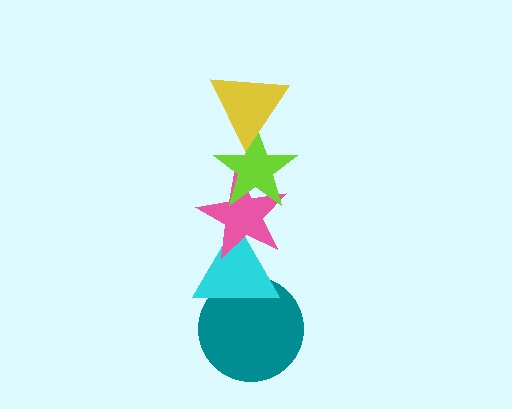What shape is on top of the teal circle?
The cyan triangle is on top of the teal circle.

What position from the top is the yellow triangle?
The yellow triangle is 1st from the top.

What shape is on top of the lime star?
The yellow triangle is on top of the lime star.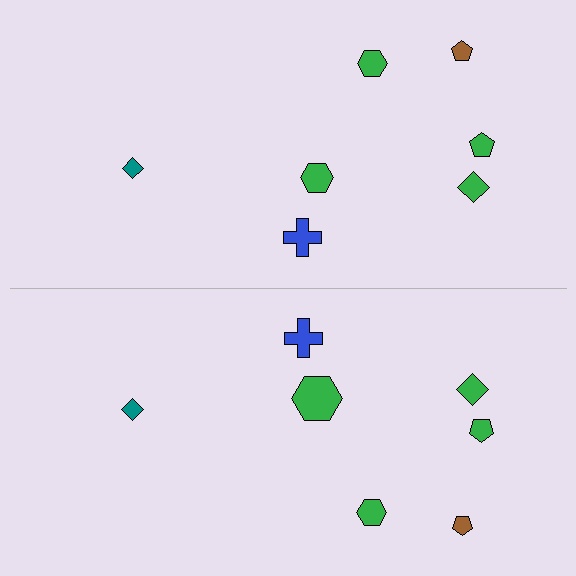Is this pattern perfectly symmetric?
No, the pattern is not perfectly symmetric. The green hexagon on the bottom side has a different size than its mirror counterpart.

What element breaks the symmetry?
The green hexagon on the bottom side has a different size than its mirror counterpart.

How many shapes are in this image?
There are 14 shapes in this image.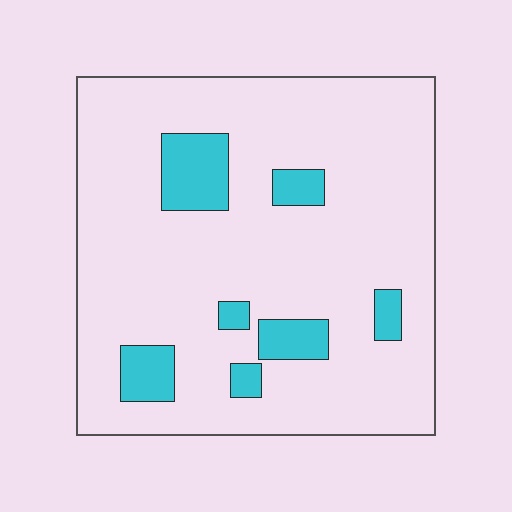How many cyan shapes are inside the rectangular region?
7.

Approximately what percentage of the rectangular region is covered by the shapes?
Approximately 15%.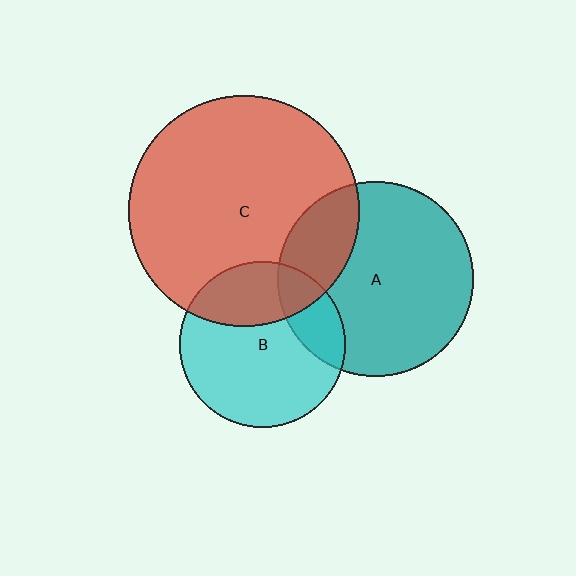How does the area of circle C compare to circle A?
Approximately 1.4 times.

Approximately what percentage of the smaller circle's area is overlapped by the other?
Approximately 20%.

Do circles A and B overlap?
Yes.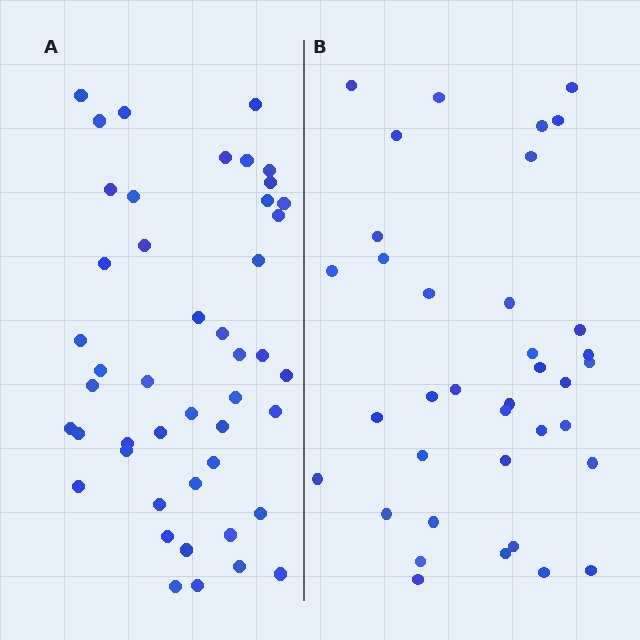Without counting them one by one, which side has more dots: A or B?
Region A (the left region) has more dots.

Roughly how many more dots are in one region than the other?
Region A has roughly 8 or so more dots than region B.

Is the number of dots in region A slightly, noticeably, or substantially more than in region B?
Region A has only slightly more — the two regions are fairly close. The ratio is roughly 1.2 to 1.